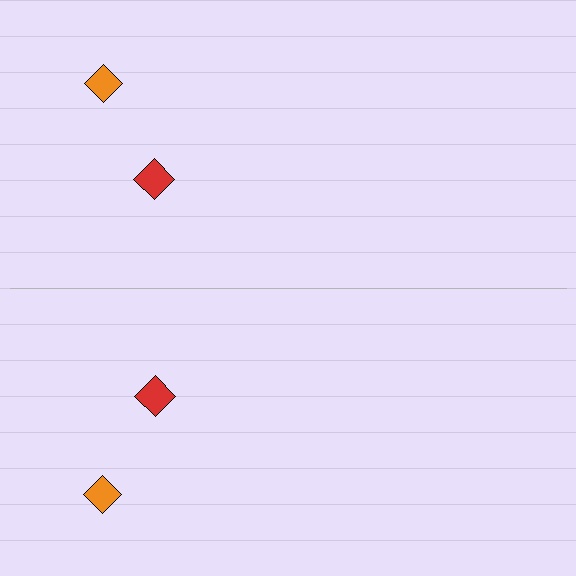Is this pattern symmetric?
Yes, this pattern has bilateral (reflection) symmetry.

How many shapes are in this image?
There are 4 shapes in this image.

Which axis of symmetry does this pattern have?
The pattern has a horizontal axis of symmetry running through the center of the image.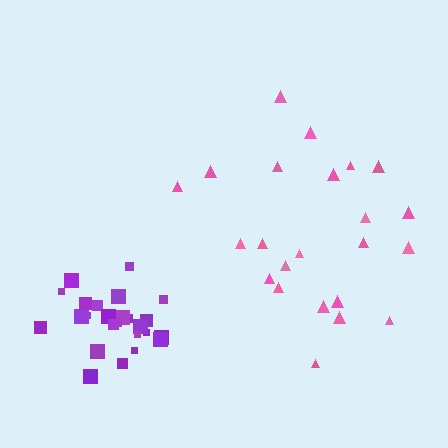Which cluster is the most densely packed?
Purple.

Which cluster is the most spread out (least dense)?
Pink.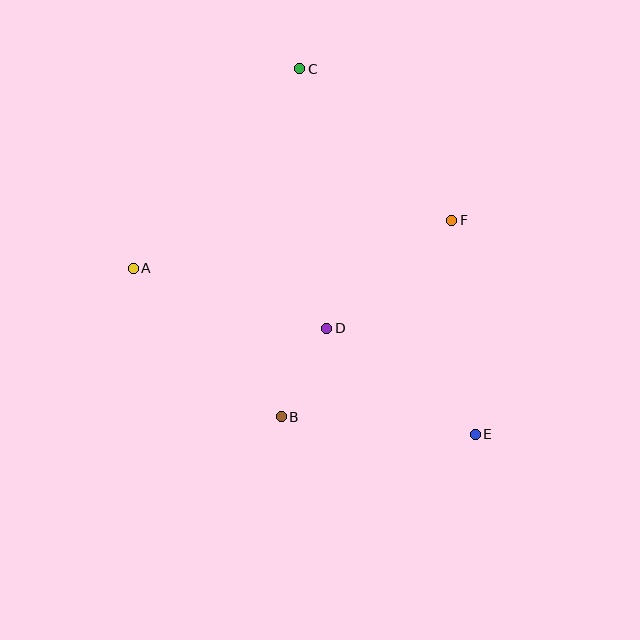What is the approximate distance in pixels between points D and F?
The distance between D and F is approximately 165 pixels.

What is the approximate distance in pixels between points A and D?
The distance between A and D is approximately 202 pixels.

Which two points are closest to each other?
Points B and D are closest to each other.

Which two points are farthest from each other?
Points C and E are farthest from each other.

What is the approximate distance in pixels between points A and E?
The distance between A and E is approximately 380 pixels.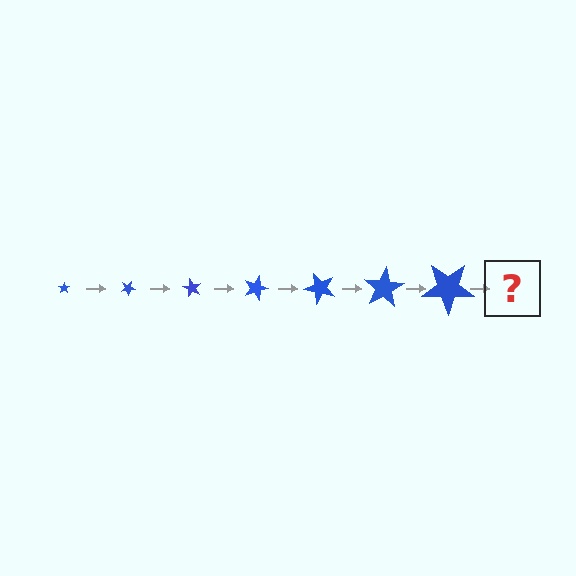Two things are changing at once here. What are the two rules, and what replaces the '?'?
The two rules are that the star grows larger each step and it rotates 30 degrees each step. The '?' should be a star, larger than the previous one and rotated 210 degrees from the start.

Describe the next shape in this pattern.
It should be a star, larger than the previous one and rotated 210 degrees from the start.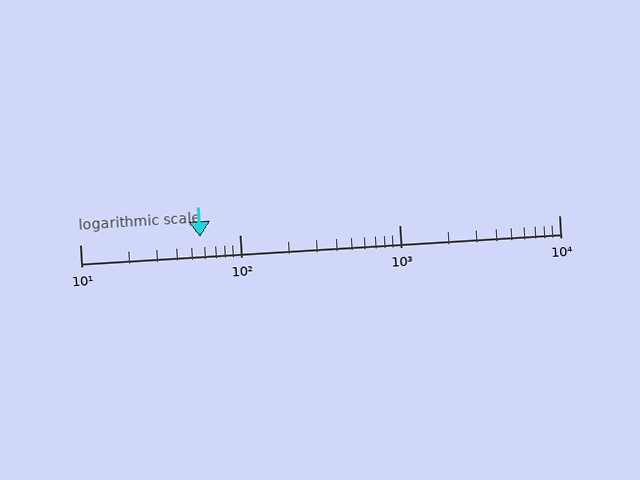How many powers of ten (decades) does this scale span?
The scale spans 3 decades, from 10 to 10000.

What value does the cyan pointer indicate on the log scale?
The pointer indicates approximately 57.